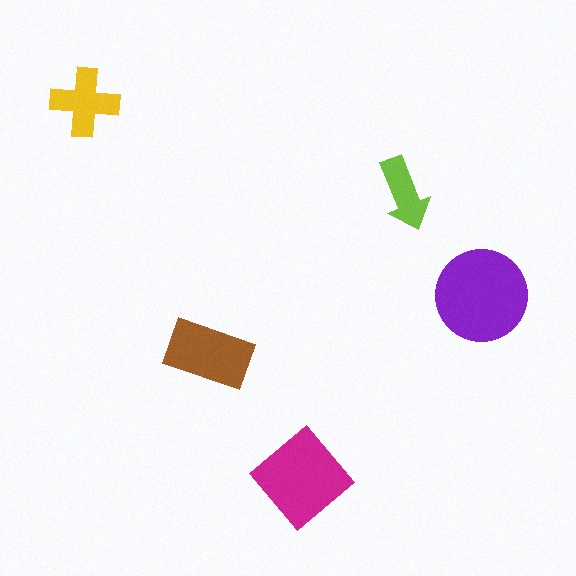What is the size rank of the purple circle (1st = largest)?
1st.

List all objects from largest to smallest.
The purple circle, the magenta diamond, the brown rectangle, the yellow cross, the lime arrow.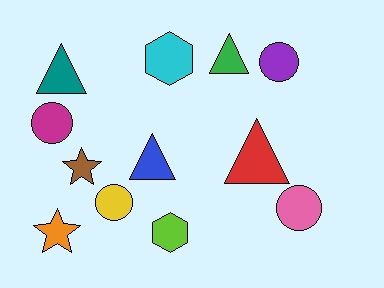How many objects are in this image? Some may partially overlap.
There are 12 objects.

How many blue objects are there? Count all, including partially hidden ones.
There is 1 blue object.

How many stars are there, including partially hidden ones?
There are 2 stars.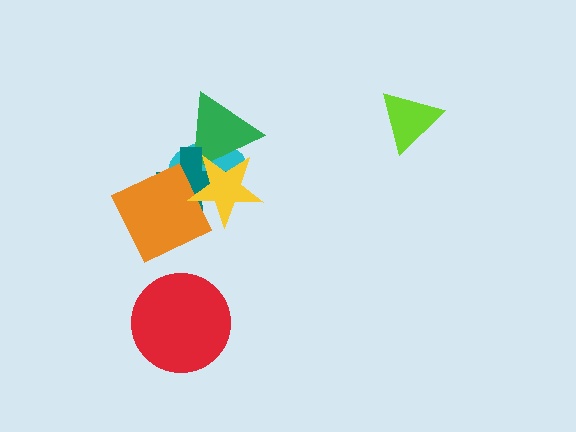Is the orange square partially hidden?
Yes, it is partially covered by another shape.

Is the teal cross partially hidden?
Yes, it is partially covered by another shape.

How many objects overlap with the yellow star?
4 objects overlap with the yellow star.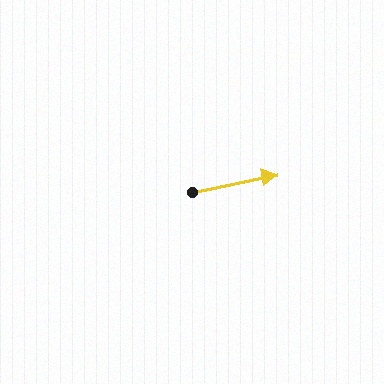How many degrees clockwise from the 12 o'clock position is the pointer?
Approximately 78 degrees.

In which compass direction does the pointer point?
East.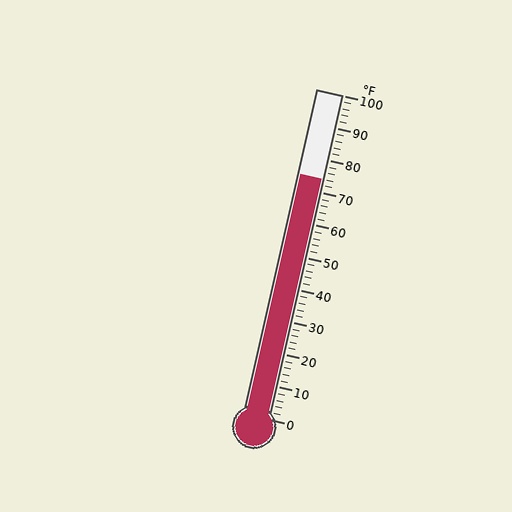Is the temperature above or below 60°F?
The temperature is above 60°F.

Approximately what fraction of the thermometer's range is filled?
The thermometer is filled to approximately 75% of its range.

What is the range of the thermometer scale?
The thermometer scale ranges from 0°F to 100°F.